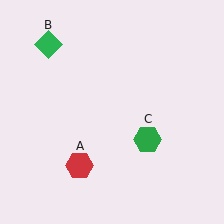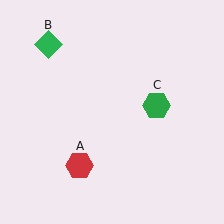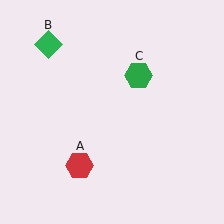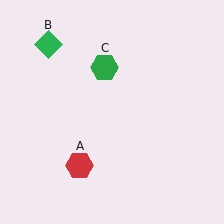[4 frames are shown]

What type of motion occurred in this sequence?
The green hexagon (object C) rotated counterclockwise around the center of the scene.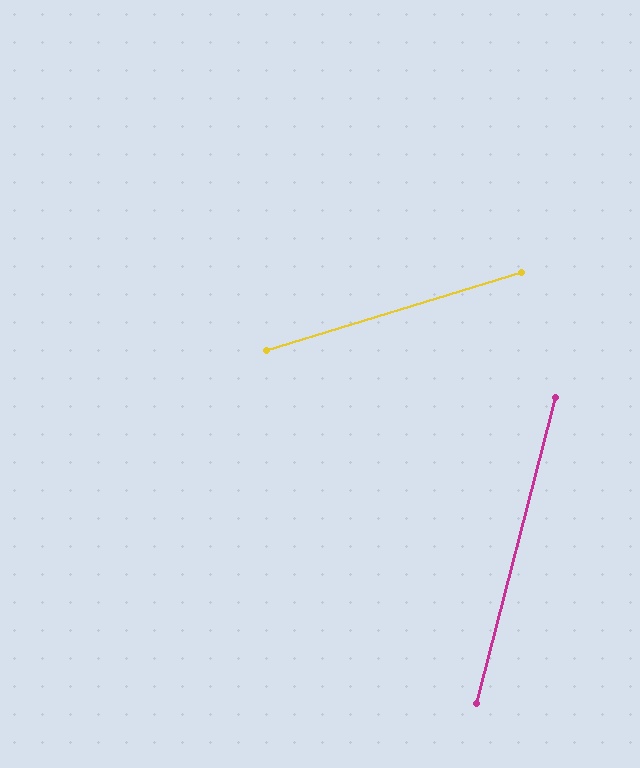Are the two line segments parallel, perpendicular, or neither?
Neither parallel nor perpendicular — they differ by about 58°.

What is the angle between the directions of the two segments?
Approximately 58 degrees.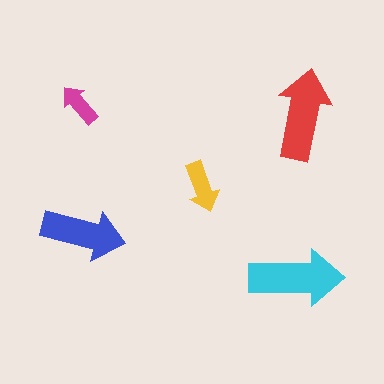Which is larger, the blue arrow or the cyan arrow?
The cyan one.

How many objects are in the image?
There are 5 objects in the image.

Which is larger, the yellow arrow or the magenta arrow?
The yellow one.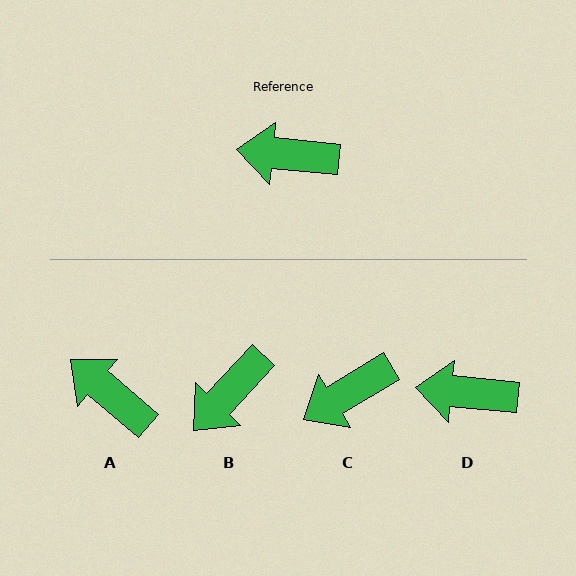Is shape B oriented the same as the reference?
No, it is off by about 53 degrees.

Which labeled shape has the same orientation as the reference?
D.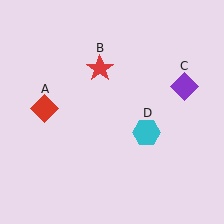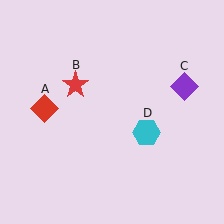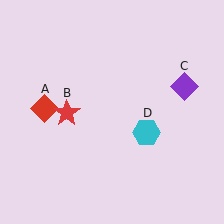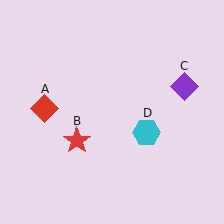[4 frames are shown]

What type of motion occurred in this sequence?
The red star (object B) rotated counterclockwise around the center of the scene.